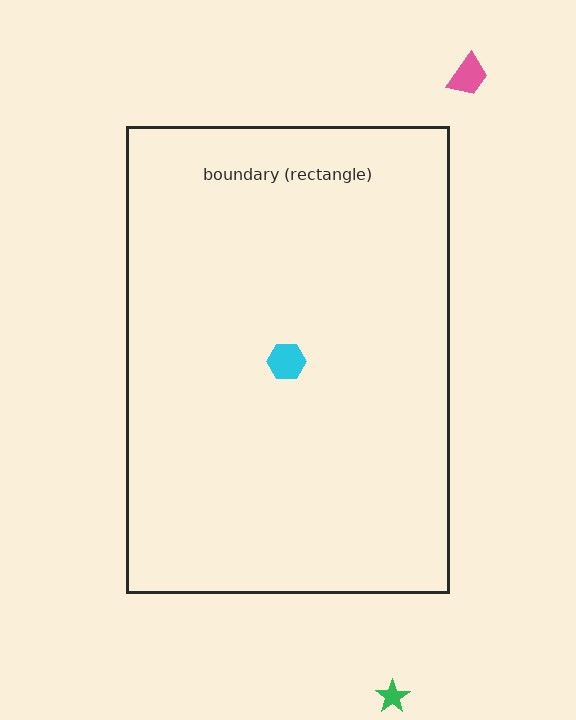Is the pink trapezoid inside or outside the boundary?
Outside.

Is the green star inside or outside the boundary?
Outside.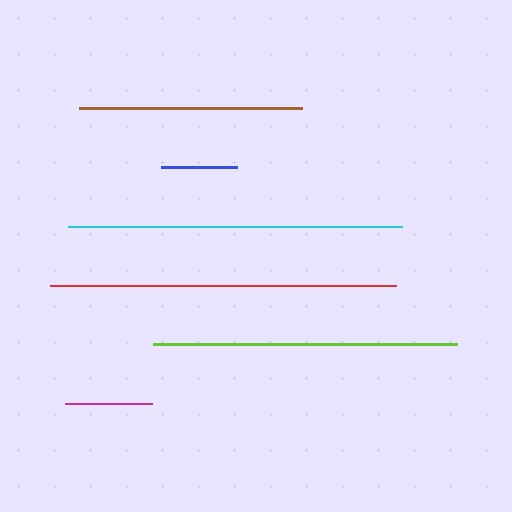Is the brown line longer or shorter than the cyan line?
The cyan line is longer than the brown line.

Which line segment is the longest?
The red line is the longest at approximately 346 pixels.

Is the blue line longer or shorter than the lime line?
The lime line is longer than the blue line.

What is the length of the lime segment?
The lime segment is approximately 304 pixels long.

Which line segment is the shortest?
The blue line is the shortest at approximately 77 pixels.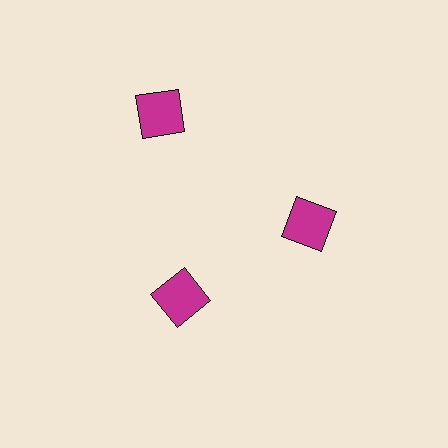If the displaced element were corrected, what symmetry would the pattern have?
It would have 3-fold rotational symmetry — the pattern would map onto itself every 120 degrees.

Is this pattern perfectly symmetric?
No. The 3 magenta squares are arranged in a ring, but one element near the 11 o'clock position is pushed outward from the center, breaking the 3-fold rotational symmetry.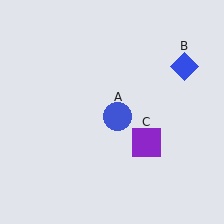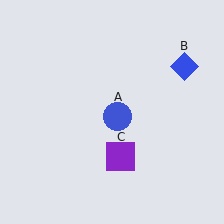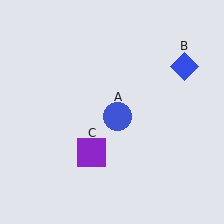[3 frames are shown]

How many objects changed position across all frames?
1 object changed position: purple square (object C).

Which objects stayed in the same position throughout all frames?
Blue circle (object A) and blue diamond (object B) remained stationary.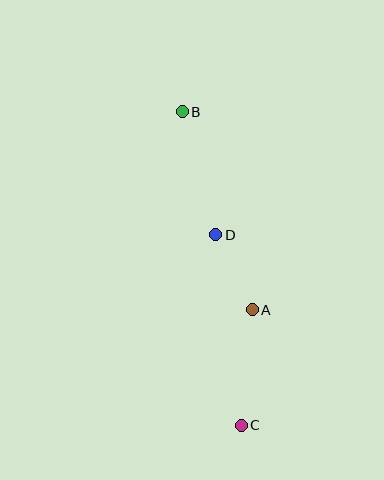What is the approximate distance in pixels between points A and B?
The distance between A and B is approximately 210 pixels.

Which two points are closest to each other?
Points A and D are closest to each other.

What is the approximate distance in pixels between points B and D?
The distance between B and D is approximately 128 pixels.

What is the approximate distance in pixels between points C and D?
The distance between C and D is approximately 192 pixels.